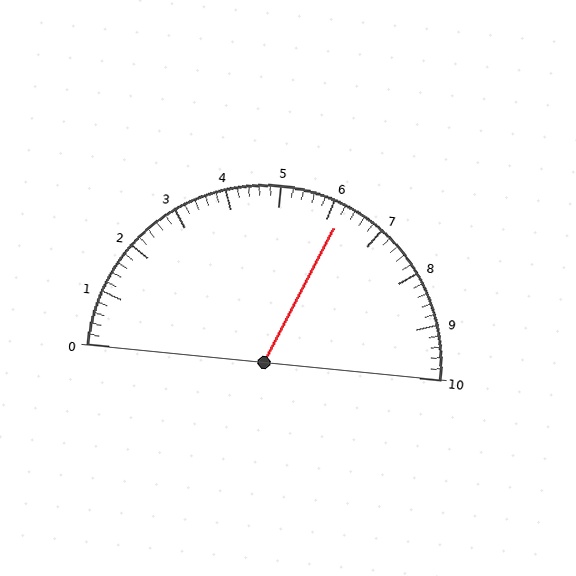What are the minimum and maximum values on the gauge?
The gauge ranges from 0 to 10.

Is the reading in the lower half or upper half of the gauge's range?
The reading is in the upper half of the range (0 to 10).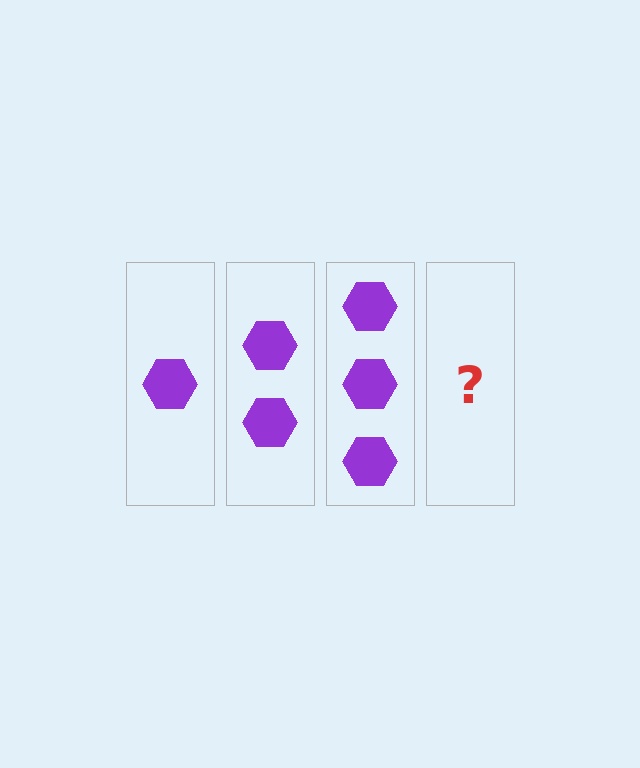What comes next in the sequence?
The next element should be 4 hexagons.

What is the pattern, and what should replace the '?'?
The pattern is that each step adds one more hexagon. The '?' should be 4 hexagons.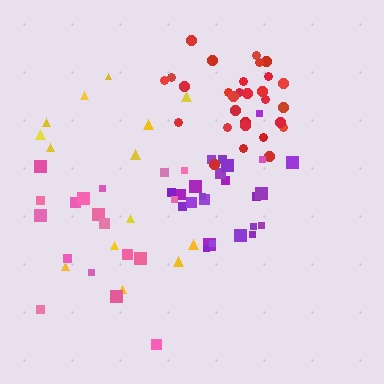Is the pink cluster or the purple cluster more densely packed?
Purple.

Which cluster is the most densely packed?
Red.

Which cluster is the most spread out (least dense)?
Yellow.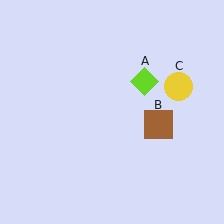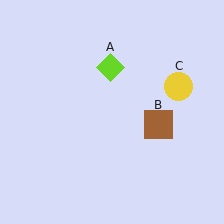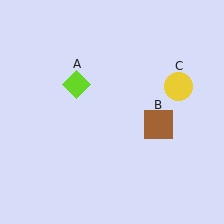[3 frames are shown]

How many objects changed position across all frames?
1 object changed position: lime diamond (object A).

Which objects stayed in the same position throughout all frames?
Brown square (object B) and yellow circle (object C) remained stationary.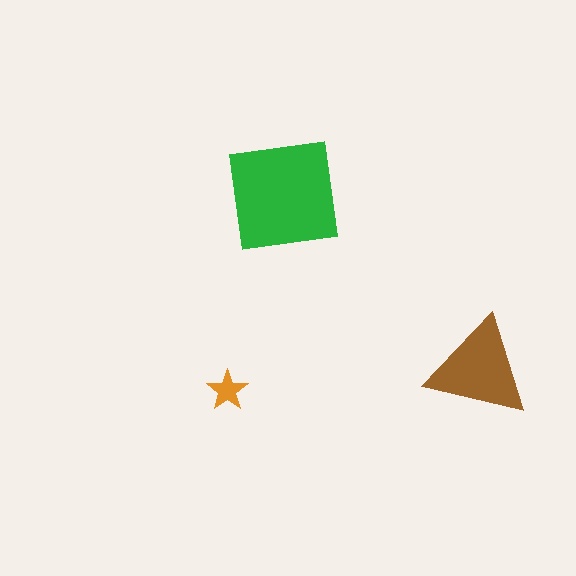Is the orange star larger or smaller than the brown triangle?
Smaller.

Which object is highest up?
The green square is topmost.